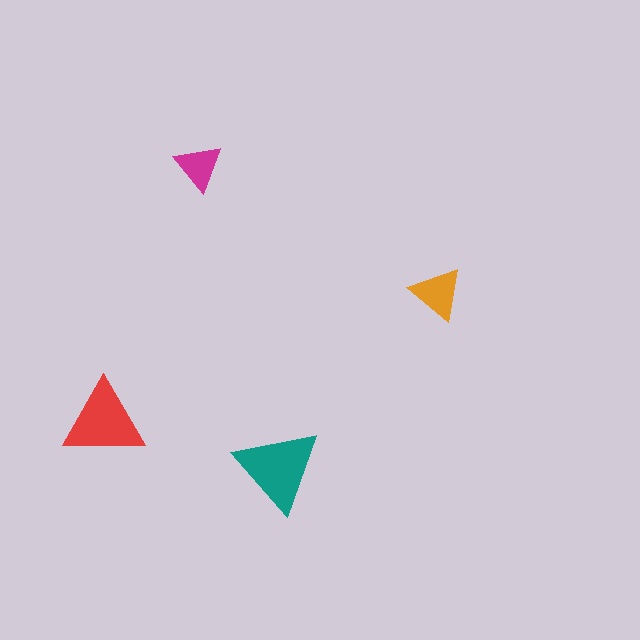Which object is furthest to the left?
The red triangle is leftmost.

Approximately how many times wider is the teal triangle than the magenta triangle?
About 2 times wider.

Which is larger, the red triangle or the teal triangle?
The teal one.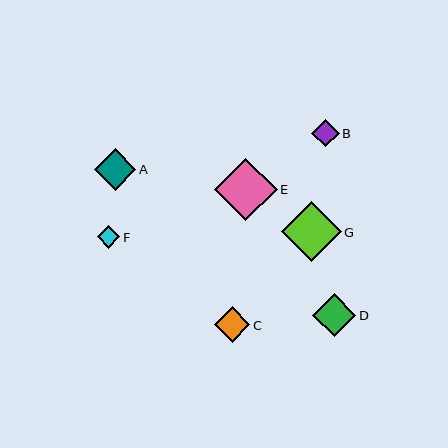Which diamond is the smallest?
Diamond F is the smallest with a size of approximately 23 pixels.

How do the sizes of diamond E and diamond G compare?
Diamond E and diamond G are approximately the same size.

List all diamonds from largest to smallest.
From largest to smallest: E, G, D, A, C, B, F.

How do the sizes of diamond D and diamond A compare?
Diamond D and diamond A are approximately the same size.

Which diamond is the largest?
Diamond E is the largest with a size of approximately 62 pixels.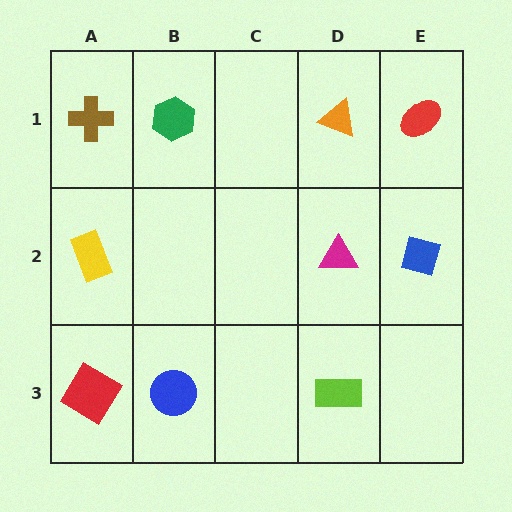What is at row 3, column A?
A red diamond.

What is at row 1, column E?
A red ellipse.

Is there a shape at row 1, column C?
No, that cell is empty.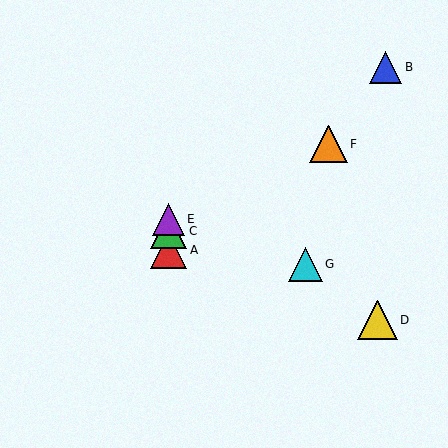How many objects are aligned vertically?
3 objects (A, C, E) are aligned vertically.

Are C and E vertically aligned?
Yes, both are at x≈168.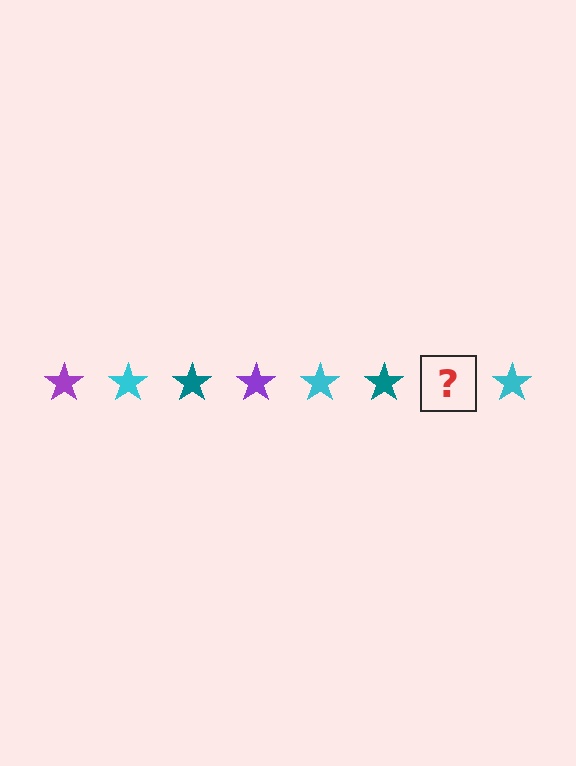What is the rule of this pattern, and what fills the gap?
The rule is that the pattern cycles through purple, cyan, teal stars. The gap should be filled with a purple star.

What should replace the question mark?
The question mark should be replaced with a purple star.